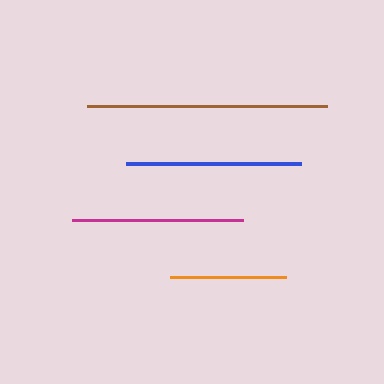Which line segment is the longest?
The brown line is the longest at approximately 241 pixels.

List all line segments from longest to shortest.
From longest to shortest: brown, blue, magenta, orange.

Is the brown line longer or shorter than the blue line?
The brown line is longer than the blue line.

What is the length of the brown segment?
The brown segment is approximately 241 pixels long.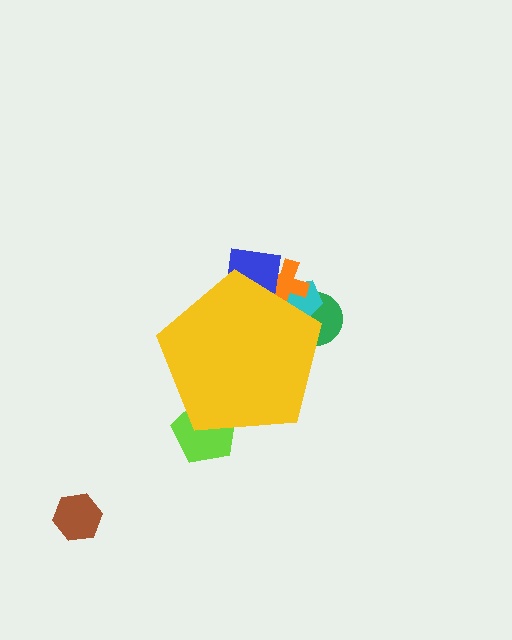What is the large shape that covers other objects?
A yellow pentagon.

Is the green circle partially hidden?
Yes, the green circle is partially hidden behind the yellow pentagon.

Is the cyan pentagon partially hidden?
Yes, the cyan pentagon is partially hidden behind the yellow pentagon.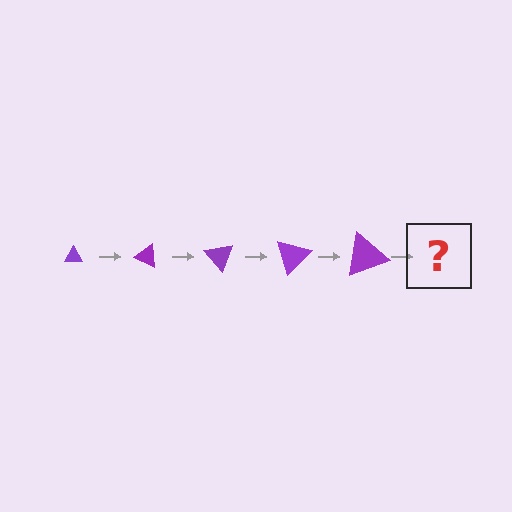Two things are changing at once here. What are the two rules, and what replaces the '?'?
The two rules are that the triangle grows larger each step and it rotates 25 degrees each step. The '?' should be a triangle, larger than the previous one and rotated 125 degrees from the start.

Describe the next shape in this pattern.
It should be a triangle, larger than the previous one and rotated 125 degrees from the start.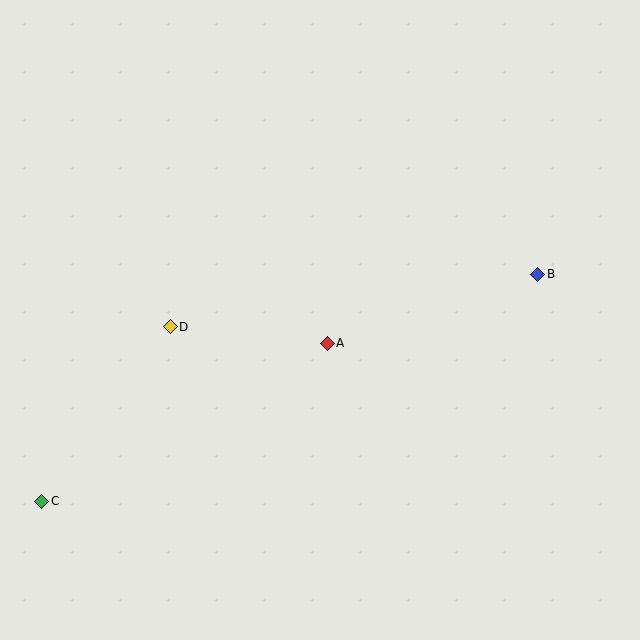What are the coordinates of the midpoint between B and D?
The midpoint between B and D is at (354, 301).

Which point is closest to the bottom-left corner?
Point C is closest to the bottom-left corner.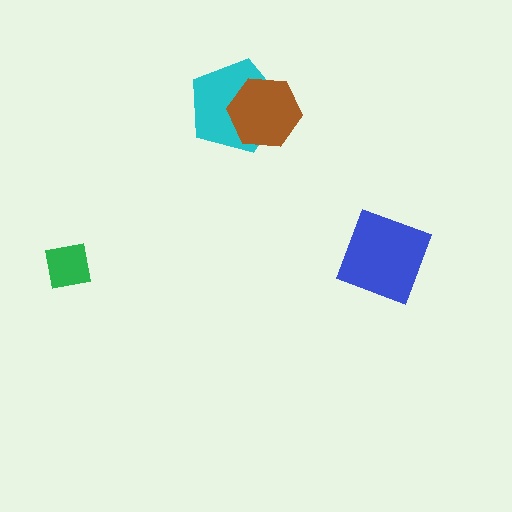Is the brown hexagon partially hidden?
No, no other shape covers it.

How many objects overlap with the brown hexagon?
1 object overlaps with the brown hexagon.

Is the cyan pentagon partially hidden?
Yes, it is partially covered by another shape.